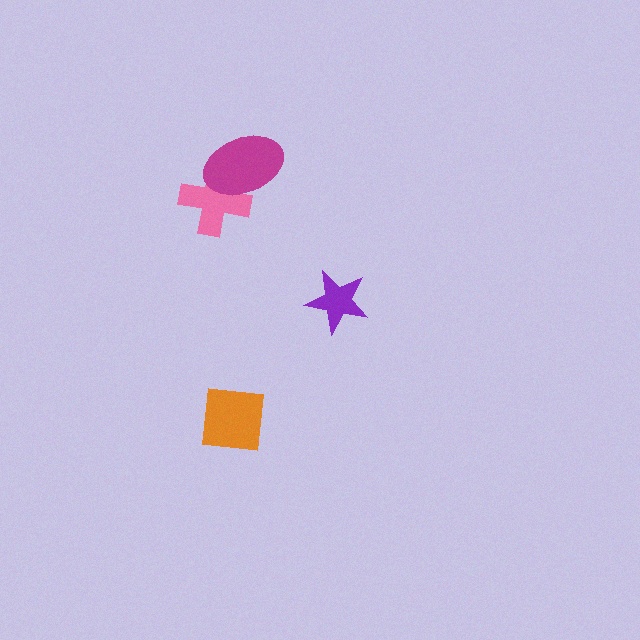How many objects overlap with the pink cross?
1 object overlaps with the pink cross.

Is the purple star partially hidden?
No, no other shape covers it.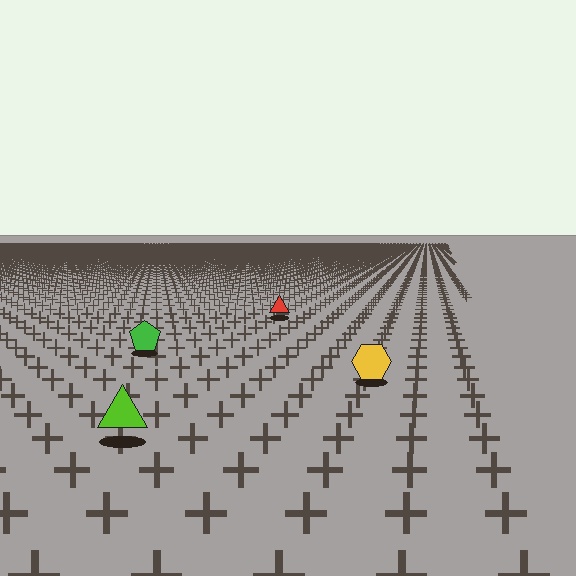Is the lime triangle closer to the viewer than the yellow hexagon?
Yes. The lime triangle is closer — you can tell from the texture gradient: the ground texture is coarser near it.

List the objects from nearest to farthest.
From nearest to farthest: the lime triangle, the yellow hexagon, the green pentagon, the red triangle.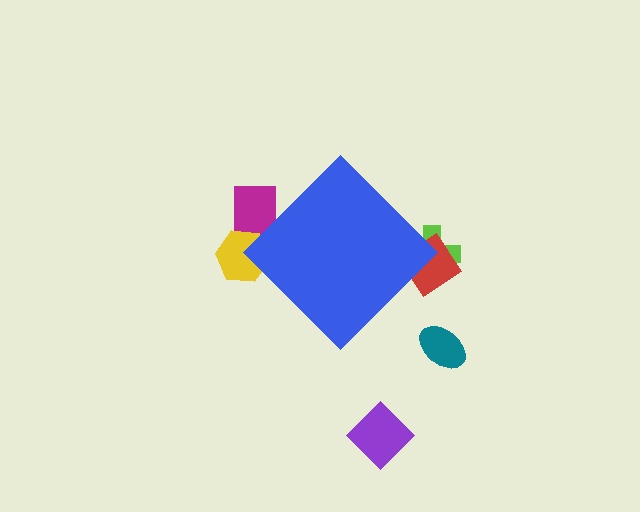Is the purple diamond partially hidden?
No, the purple diamond is fully visible.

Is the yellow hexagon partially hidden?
Yes, the yellow hexagon is partially hidden behind the blue diamond.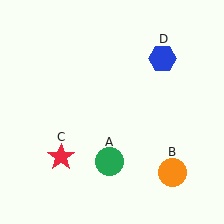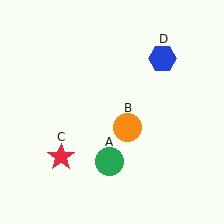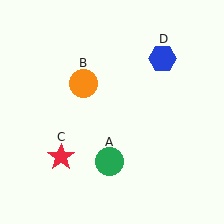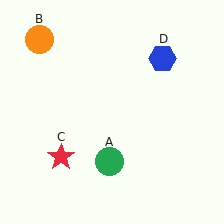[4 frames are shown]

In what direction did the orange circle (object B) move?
The orange circle (object B) moved up and to the left.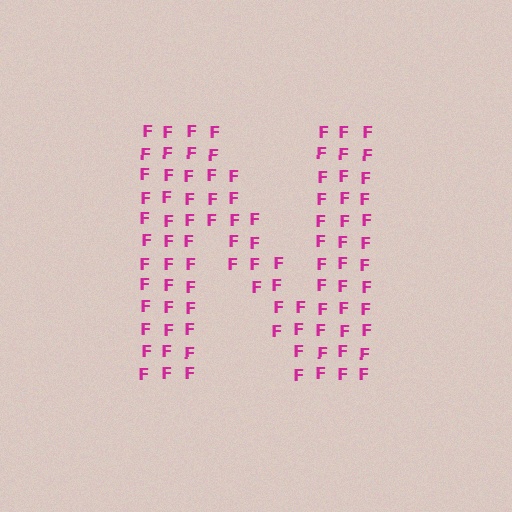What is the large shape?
The large shape is the letter N.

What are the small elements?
The small elements are letter F's.